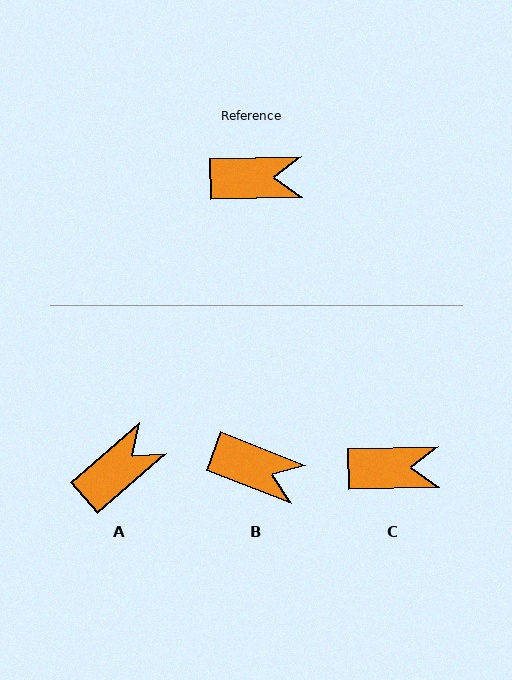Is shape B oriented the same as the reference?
No, it is off by about 23 degrees.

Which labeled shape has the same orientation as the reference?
C.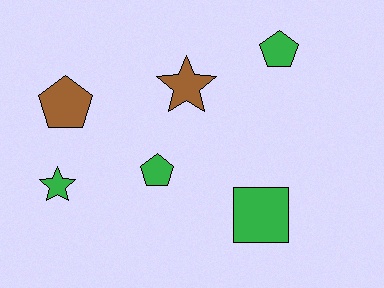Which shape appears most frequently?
Pentagon, with 3 objects.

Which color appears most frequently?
Green, with 4 objects.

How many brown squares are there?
There are no brown squares.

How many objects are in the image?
There are 6 objects.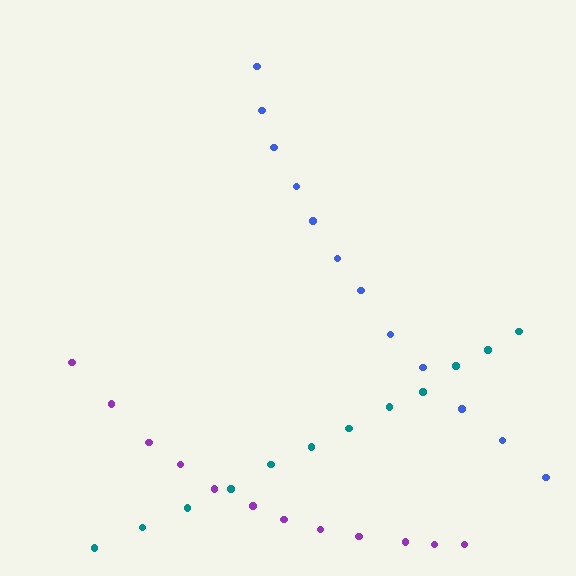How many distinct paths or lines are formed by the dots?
There are 3 distinct paths.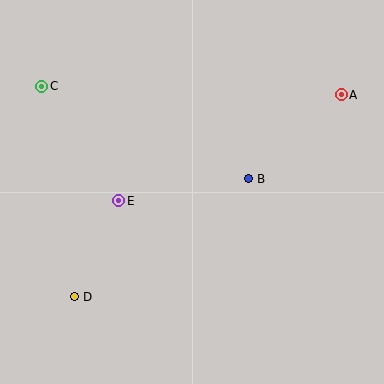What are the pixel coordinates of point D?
Point D is at (75, 297).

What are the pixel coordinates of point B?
Point B is at (249, 179).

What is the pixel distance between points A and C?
The distance between A and C is 300 pixels.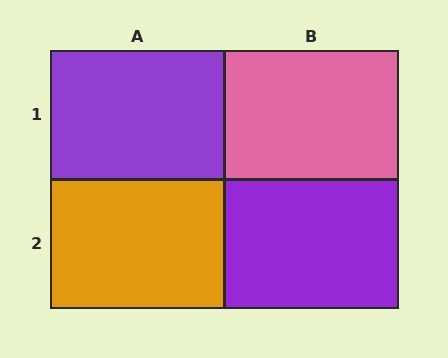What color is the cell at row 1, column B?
Pink.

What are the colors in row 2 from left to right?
Orange, purple.